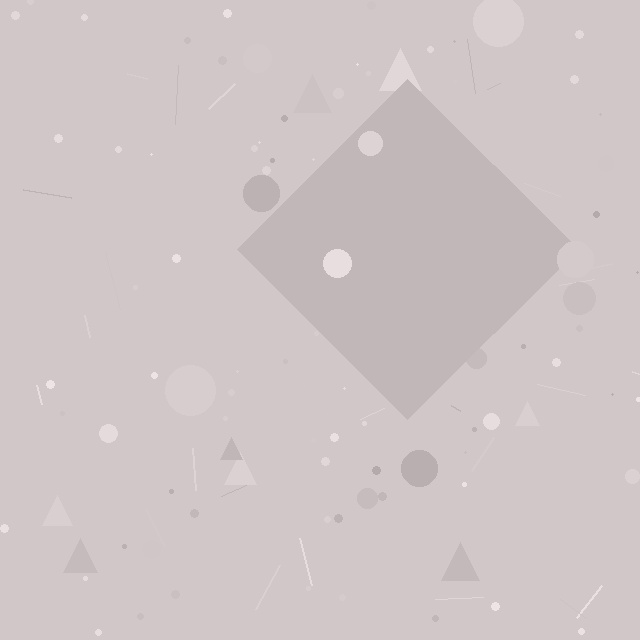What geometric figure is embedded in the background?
A diamond is embedded in the background.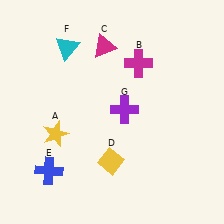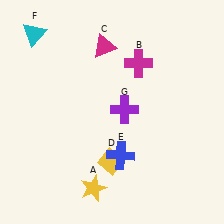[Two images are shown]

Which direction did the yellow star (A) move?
The yellow star (A) moved down.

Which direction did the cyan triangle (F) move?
The cyan triangle (F) moved left.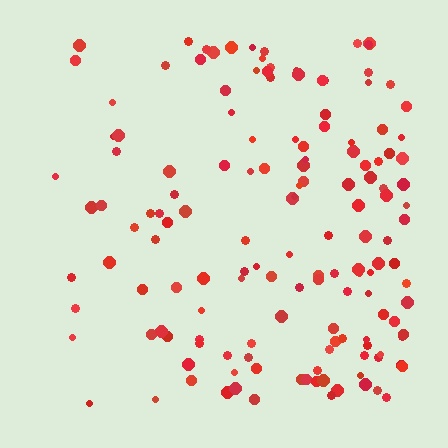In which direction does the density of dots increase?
From left to right, with the right side densest.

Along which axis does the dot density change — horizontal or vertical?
Horizontal.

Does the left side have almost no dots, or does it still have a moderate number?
Still a moderate number, just noticeably fewer than the right.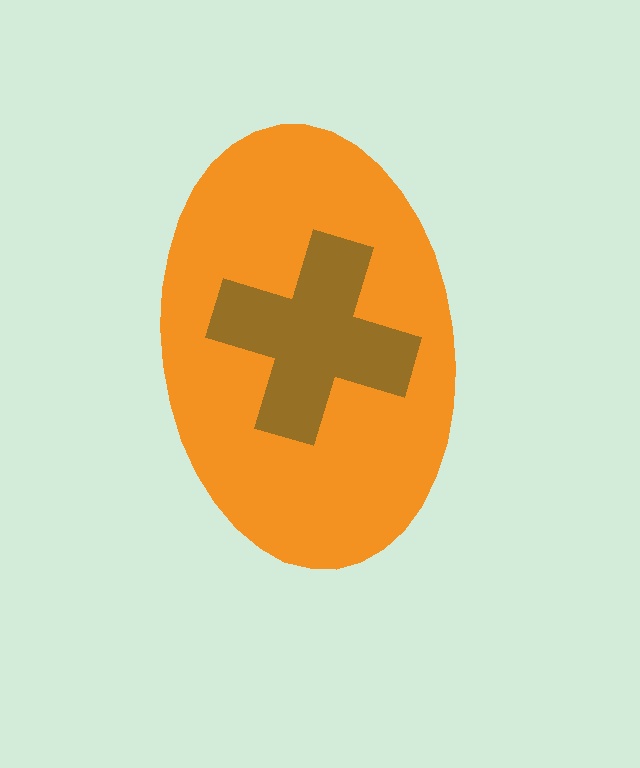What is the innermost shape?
The brown cross.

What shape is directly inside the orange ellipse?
The brown cross.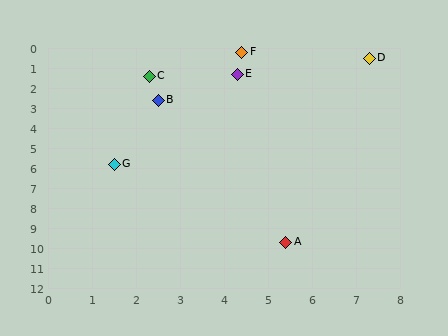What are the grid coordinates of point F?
Point F is at approximately (4.4, 0.2).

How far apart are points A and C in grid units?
Points A and C are about 8.9 grid units apart.